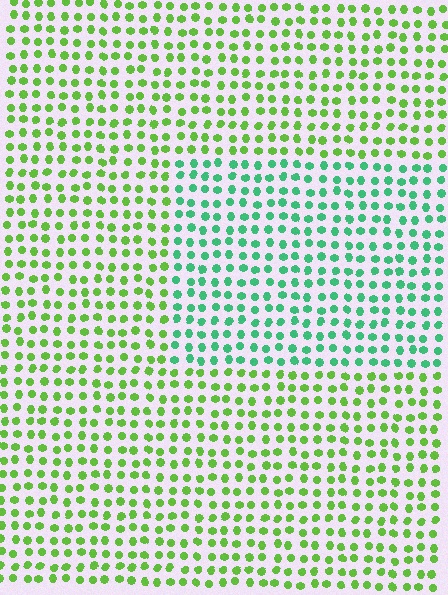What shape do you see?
I see a rectangle.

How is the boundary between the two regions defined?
The boundary is defined purely by a slight shift in hue (about 45 degrees). Spacing, size, and orientation are identical on both sides.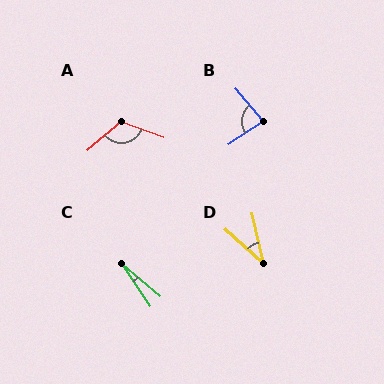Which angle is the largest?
A, at approximately 119 degrees.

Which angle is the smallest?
C, at approximately 17 degrees.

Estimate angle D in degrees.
Approximately 35 degrees.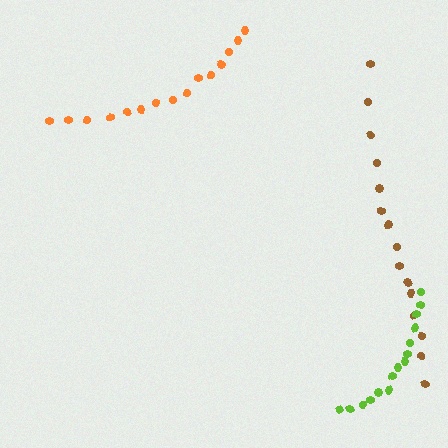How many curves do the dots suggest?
There are 3 distinct paths.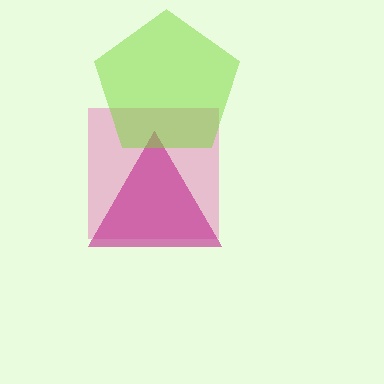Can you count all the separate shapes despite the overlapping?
Yes, there are 3 separate shapes.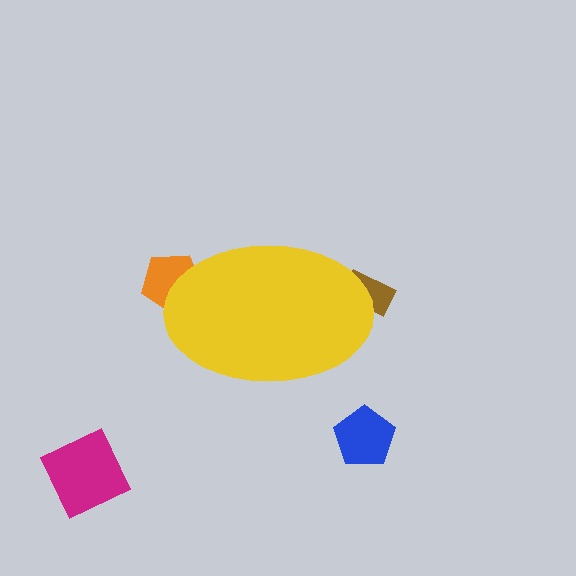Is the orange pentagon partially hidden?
Yes, the orange pentagon is partially hidden behind the yellow ellipse.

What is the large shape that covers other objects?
A yellow ellipse.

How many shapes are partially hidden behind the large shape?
2 shapes are partially hidden.